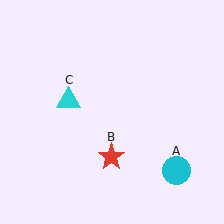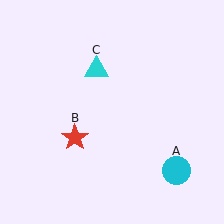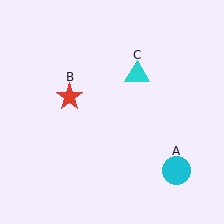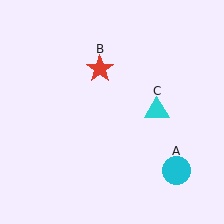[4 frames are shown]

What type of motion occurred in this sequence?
The red star (object B), cyan triangle (object C) rotated clockwise around the center of the scene.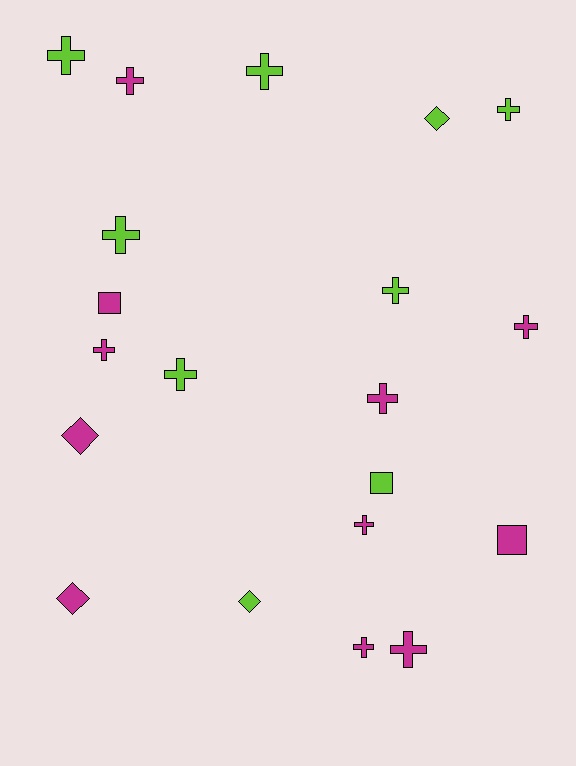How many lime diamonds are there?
There are 2 lime diamonds.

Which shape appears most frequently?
Cross, with 13 objects.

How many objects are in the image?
There are 20 objects.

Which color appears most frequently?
Magenta, with 11 objects.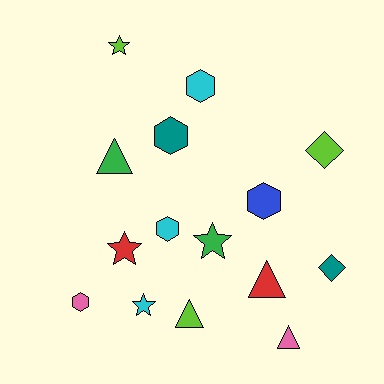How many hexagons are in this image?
There are 5 hexagons.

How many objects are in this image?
There are 15 objects.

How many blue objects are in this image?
There is 1 blue object.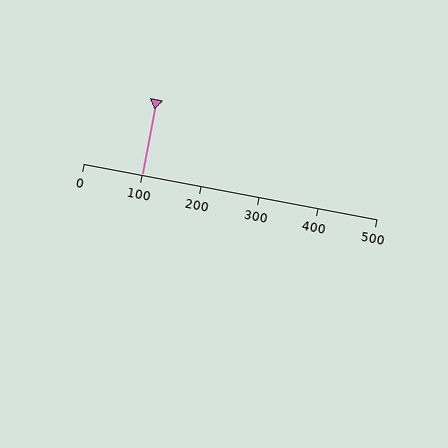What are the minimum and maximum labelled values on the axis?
The axis runs from 0 to 500.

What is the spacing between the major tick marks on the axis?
The major ticks are spaced 100 apart.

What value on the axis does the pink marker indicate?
The marker indicates approximately 100.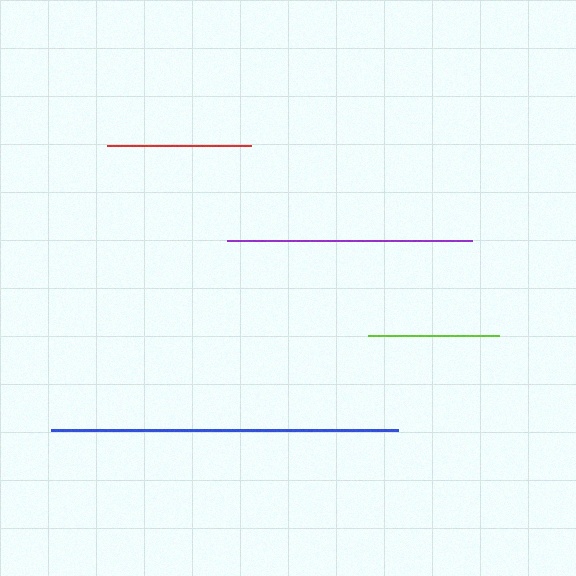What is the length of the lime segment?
The lime segment is approximately 131 pixels long.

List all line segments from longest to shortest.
From longest to shortest: blue, purple, red, lime.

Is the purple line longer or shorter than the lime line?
The purple line is longer than the lime line.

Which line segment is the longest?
The blue line is the longest at approximately 347 pixels.